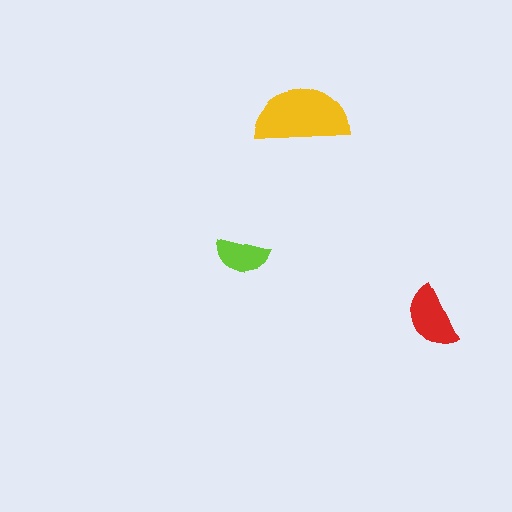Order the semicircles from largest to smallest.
the yellow one, the red one, the lime one.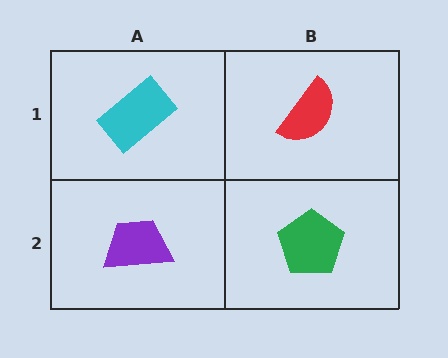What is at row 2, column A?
A purple trapezoid.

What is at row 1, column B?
A red semicircle.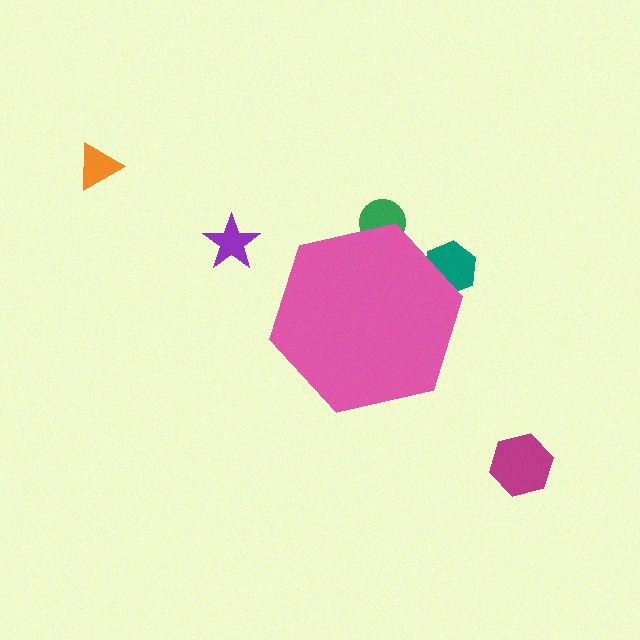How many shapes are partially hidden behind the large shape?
2 shapes are partially hidden.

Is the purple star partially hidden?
No, the purple star is fully visible.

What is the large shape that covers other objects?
A pink hexagon.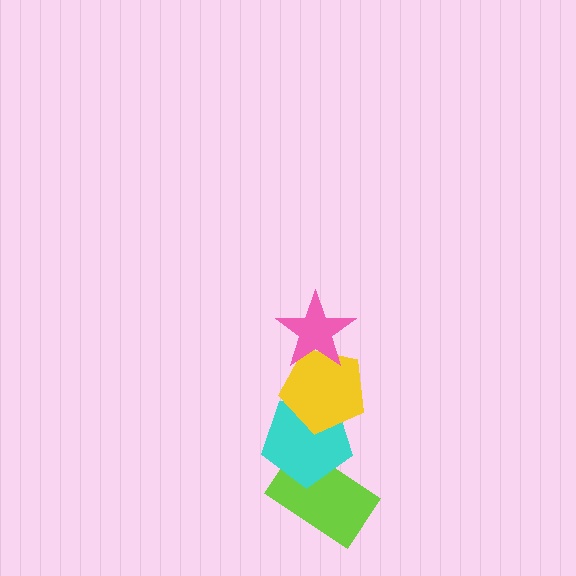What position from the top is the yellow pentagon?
The yellow pentagon is 2nd from the top.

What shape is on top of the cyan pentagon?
The yellow pentagon is on top of the cyan pentagon.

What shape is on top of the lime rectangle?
The cyan pentagon is on top of the lime rectangle.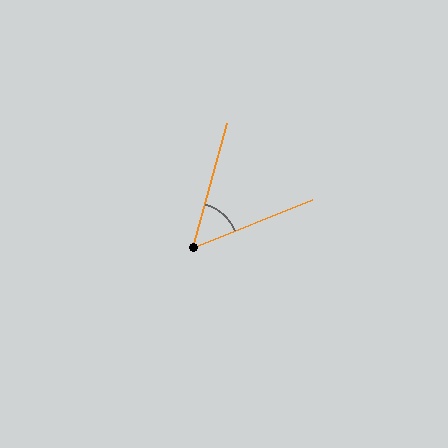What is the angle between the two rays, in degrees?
Approximately 53 degrees.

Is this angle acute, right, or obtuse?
It is acute.